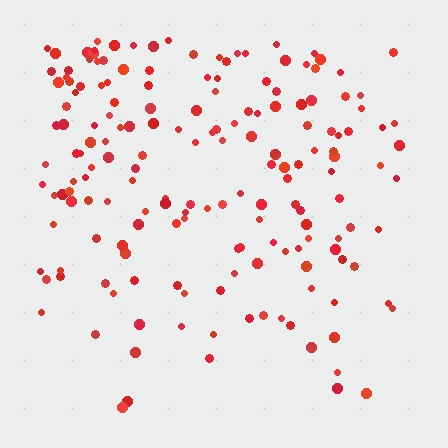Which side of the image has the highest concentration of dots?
The top.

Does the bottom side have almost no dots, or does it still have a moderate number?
Still a moderate number, just noticeably fewer than the top.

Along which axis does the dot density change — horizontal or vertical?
Vertical.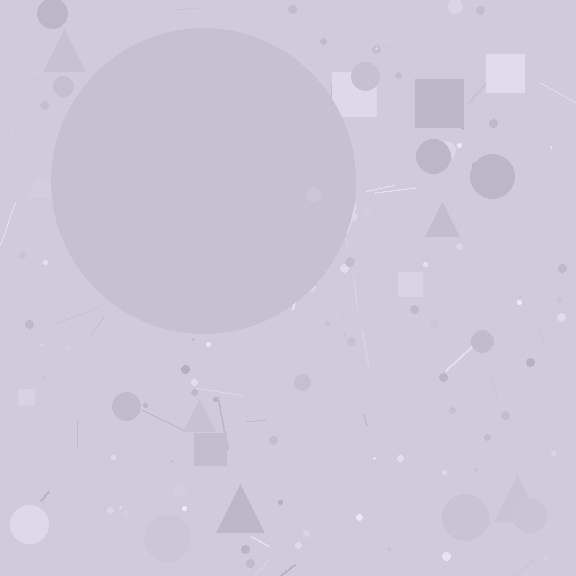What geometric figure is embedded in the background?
A circle is embedded in the background.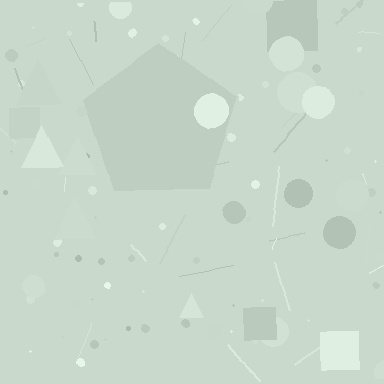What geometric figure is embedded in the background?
A pentagon is embedded in the background.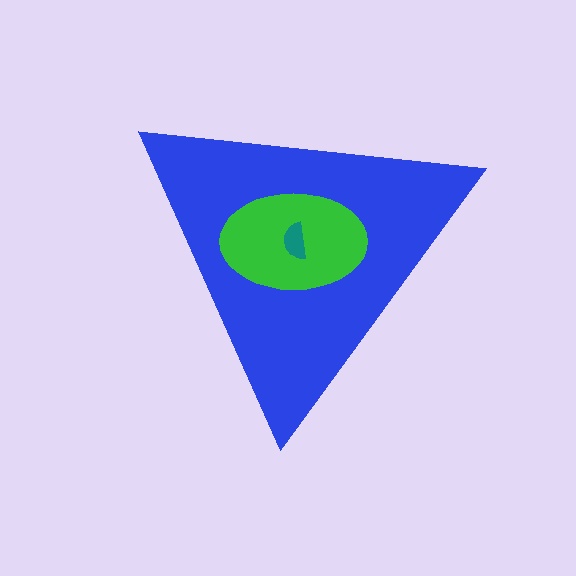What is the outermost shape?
The blue triangle.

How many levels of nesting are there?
3.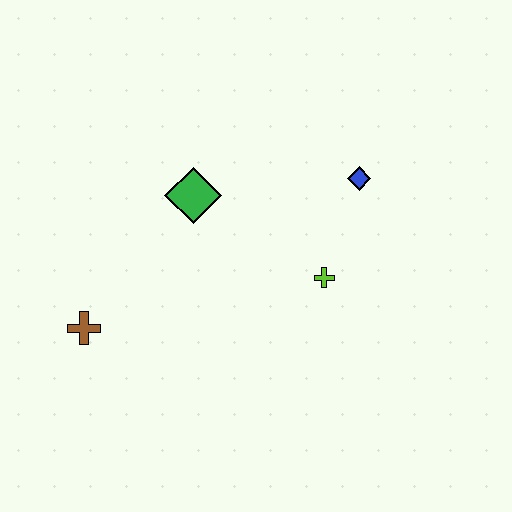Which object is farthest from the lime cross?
The brown cross is farthest from the lime cross.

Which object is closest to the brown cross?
The green diamond is closest to the brown cross.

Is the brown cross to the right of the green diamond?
No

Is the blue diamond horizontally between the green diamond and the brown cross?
No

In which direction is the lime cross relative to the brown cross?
The lime cross is to the right of the brown cross.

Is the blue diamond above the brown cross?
Yes